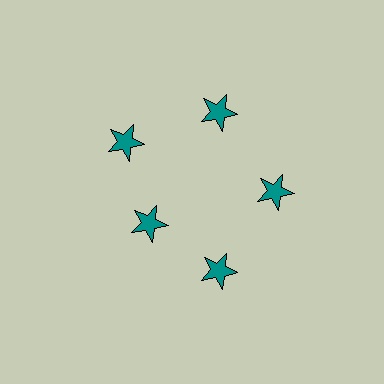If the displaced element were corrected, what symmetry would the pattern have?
It would have 5-fold rotational symmetry — the pattern would map onto itself every 72 degrees.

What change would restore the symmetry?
The symmetry would be restored by moving it outward, back onto the ring so that all 5 stars sit at equal angles and equal distance from the center.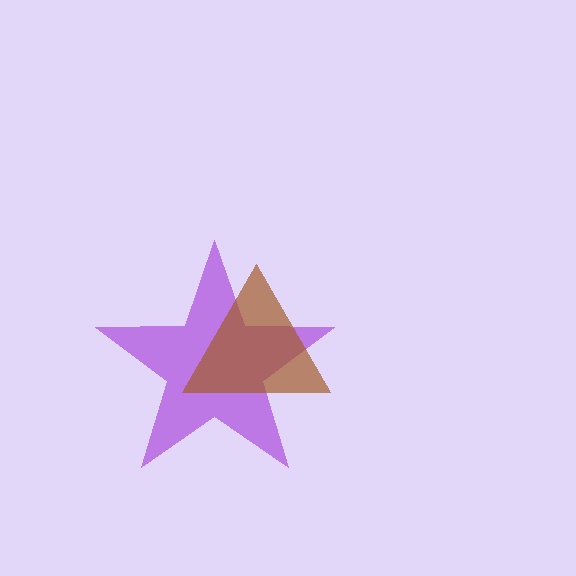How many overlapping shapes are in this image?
There are 2 overlapping shapes in the image.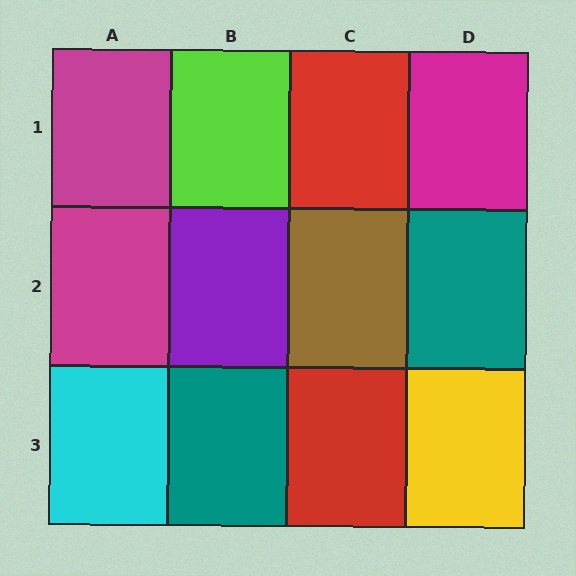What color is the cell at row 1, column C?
Red.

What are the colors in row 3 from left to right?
Cyan, teal, red, yellow.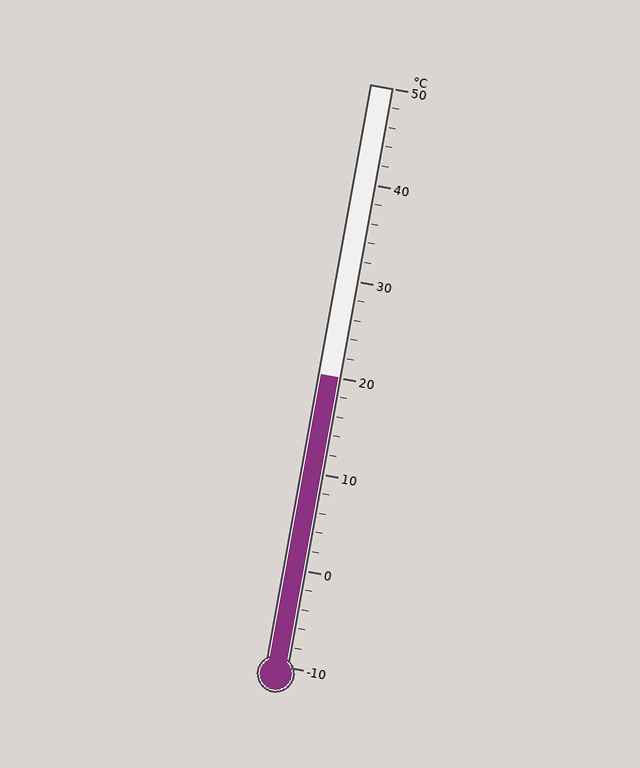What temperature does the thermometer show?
The thermometer shows approximately 20°C.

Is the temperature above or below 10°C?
The temperature is above 10°C.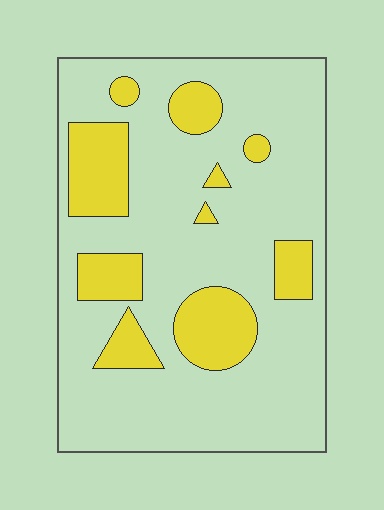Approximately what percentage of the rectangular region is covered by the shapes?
Approximately 20%.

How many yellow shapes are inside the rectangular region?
10.